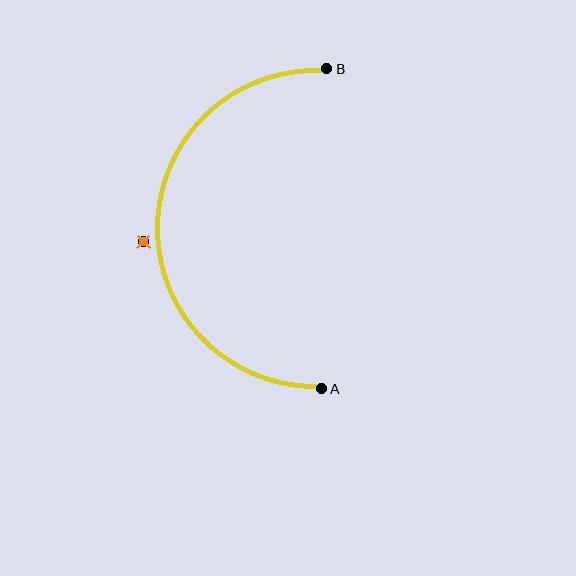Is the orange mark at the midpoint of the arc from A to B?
No — the orange mark does not lie on the arc at all. It sits slightly outside the curve.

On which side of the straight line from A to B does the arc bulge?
The arc bulges to the left of the straight line connecting A and B.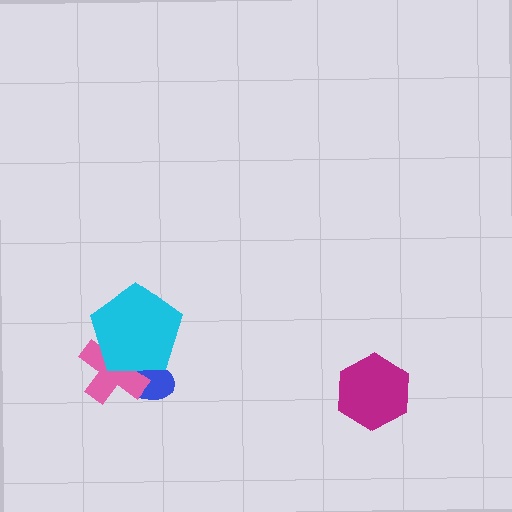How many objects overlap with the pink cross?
2 objects overlap with the pink cross.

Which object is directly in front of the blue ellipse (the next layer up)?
The pink cross is directly in front of the blue ellipse.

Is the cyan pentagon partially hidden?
No, no other shape covers it.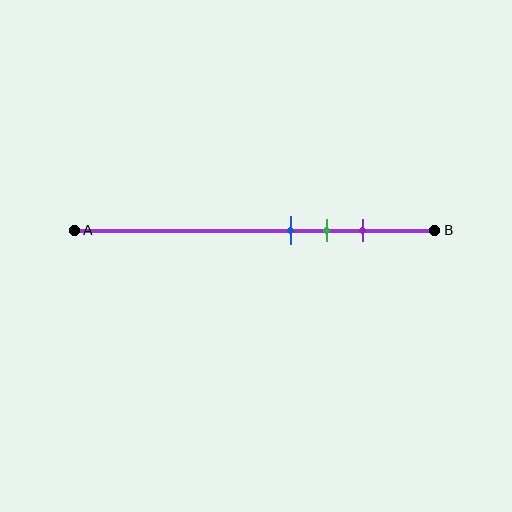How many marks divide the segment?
There are 3 marks dividing the segment.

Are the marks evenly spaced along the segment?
Yes, the marks are approximately evenly spaced.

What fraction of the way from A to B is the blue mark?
The blue mark is approximately 60% (0.6) of the way from A to B.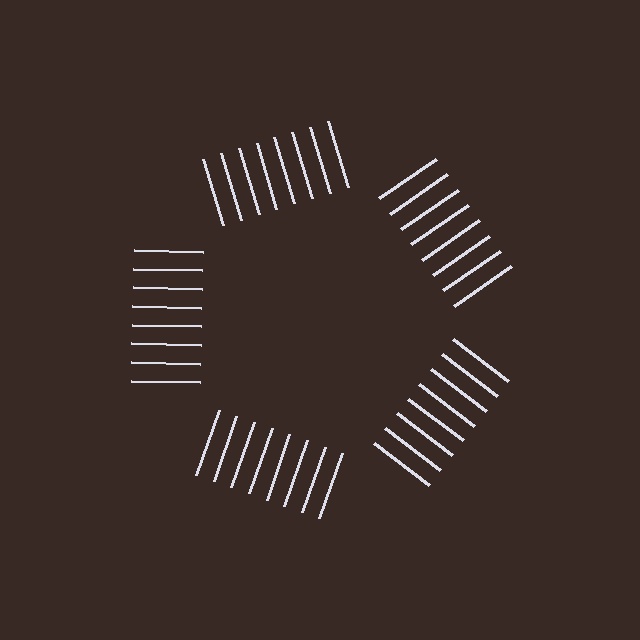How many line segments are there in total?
40 — 8 along each of the 5 edges.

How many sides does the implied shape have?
5 sides — the line-ends trace a pentagon.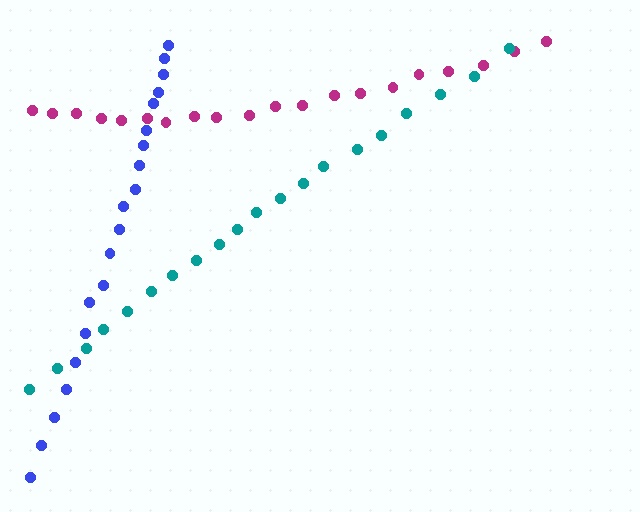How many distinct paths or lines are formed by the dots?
There are 3 distinct paths.